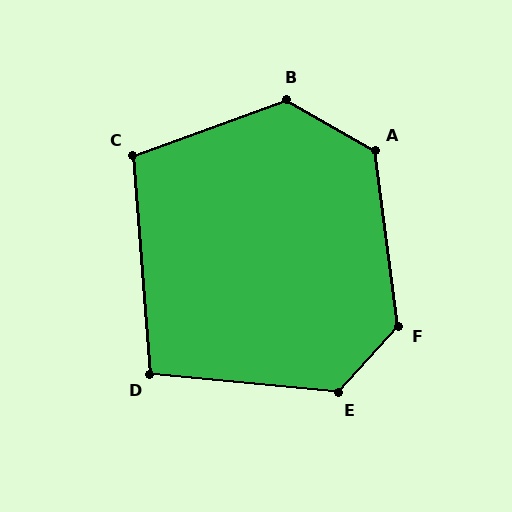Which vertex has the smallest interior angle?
D, at approximately 100 degrees.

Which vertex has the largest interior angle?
B, at approximately 130 degrees.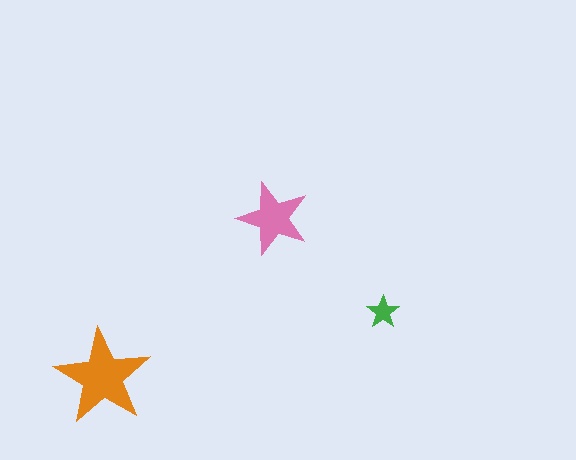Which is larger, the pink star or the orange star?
The orange one.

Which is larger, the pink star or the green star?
The pink one.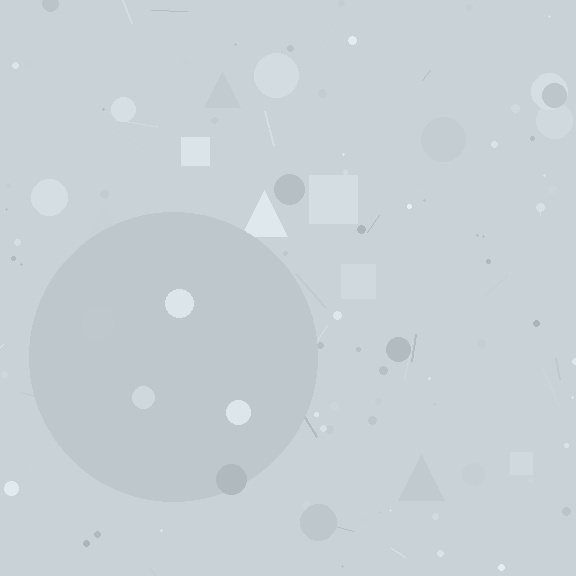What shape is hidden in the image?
A circle is hidden in the image.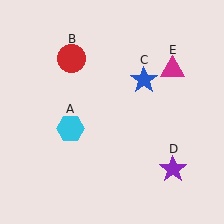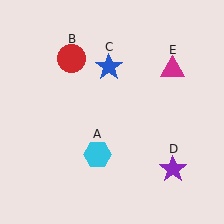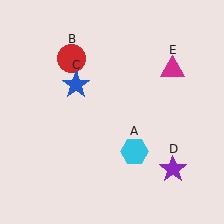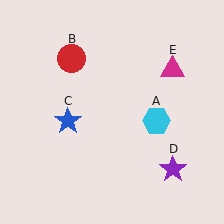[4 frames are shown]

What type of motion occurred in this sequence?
The cyan hexagon (object A), blue star (object C) rotated counterclockwise around the center of the scene.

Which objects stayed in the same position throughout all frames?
Red circle (object B) and purple star (object D) and magenta triangle (object E) remained stationary.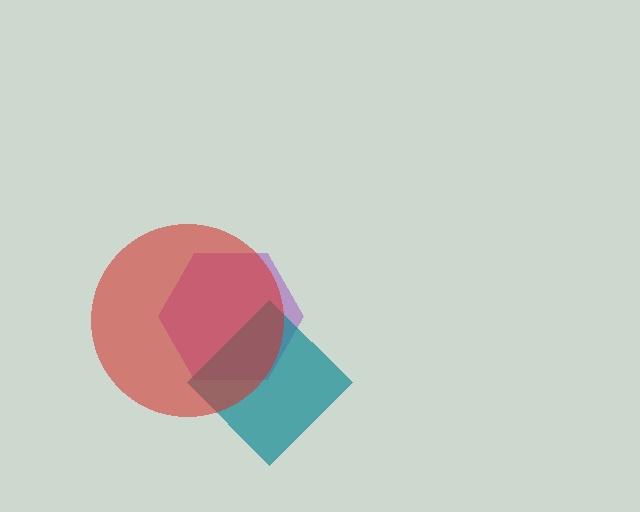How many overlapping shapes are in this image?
There are 3 overlapping shapes in the image.